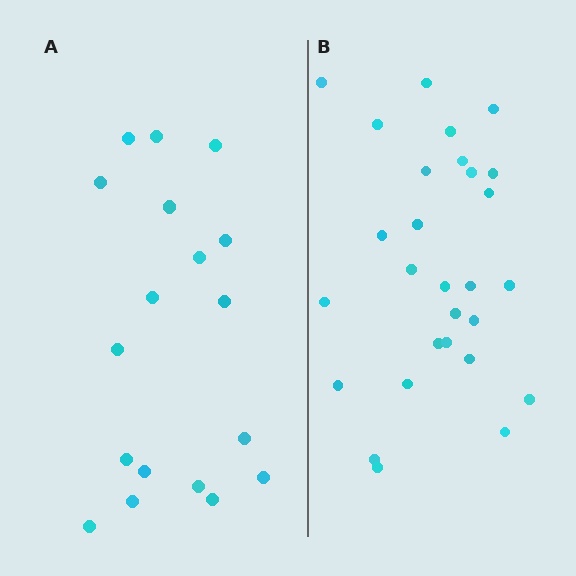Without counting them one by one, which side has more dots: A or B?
Region B (the right region) has more dots.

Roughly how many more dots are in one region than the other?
Region B has roughly 10 or so more dots than region A.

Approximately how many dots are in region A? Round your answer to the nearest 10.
About 20 dots. (The exact count is 18, which rounds to 20.)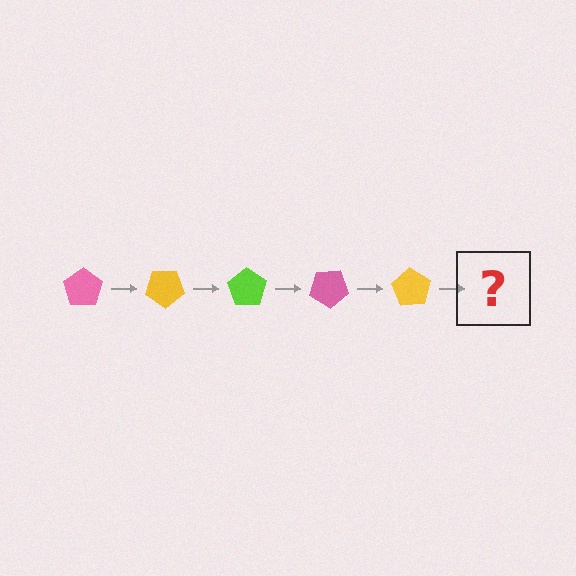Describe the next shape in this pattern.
It should be a lime pentagon, rotated 175 degrees from the start.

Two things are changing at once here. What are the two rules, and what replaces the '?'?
The two rules are that it rotates 35 degrees each step and the color cycles through pink, yellow, and lime. The '?' should be a lime pentagon, rotated 175 degrees from the start.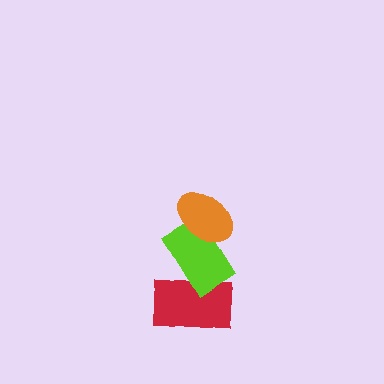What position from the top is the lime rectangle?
The lime rectangle is 2nd from the top.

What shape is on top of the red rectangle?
The lime rectangle is on top of the red rectangle.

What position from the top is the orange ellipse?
The orange ellipse is 1st from the top.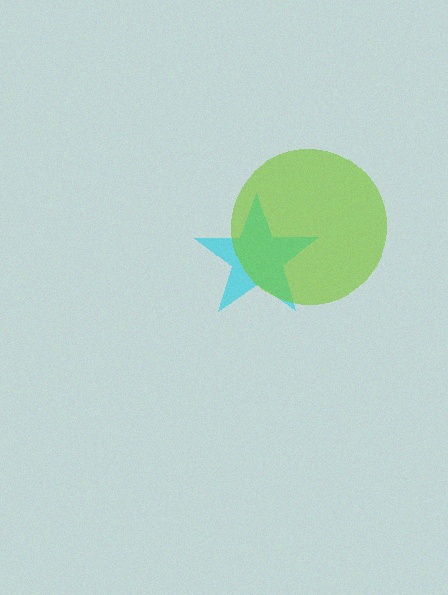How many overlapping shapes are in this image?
There are 2 overlapping shapes in the image.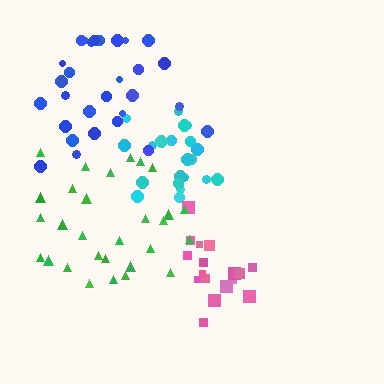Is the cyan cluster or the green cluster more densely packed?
Cyan.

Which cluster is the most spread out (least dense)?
Green.